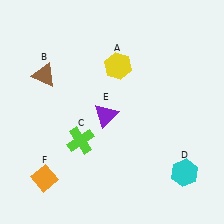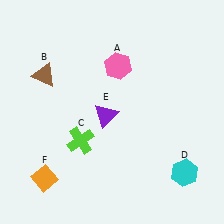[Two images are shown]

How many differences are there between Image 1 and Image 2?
There is 1 difference between the two images.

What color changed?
The hexagon (A) changed from yellow in Image 1 to pink in Image 2.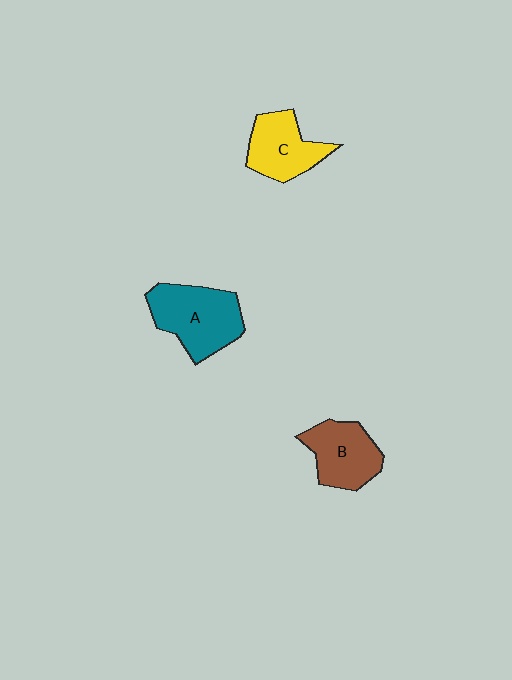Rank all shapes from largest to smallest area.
From largest to smallest: A (teal), B (brown), C (yellow).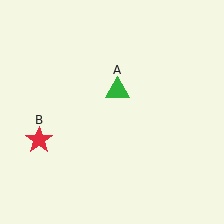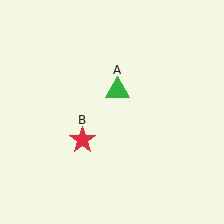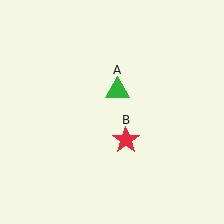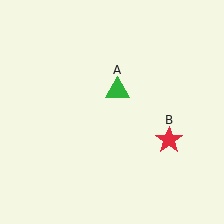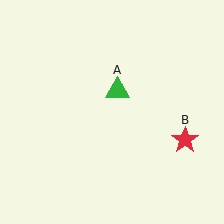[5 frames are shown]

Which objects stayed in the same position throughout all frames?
Green triangle (object A) remained stationary.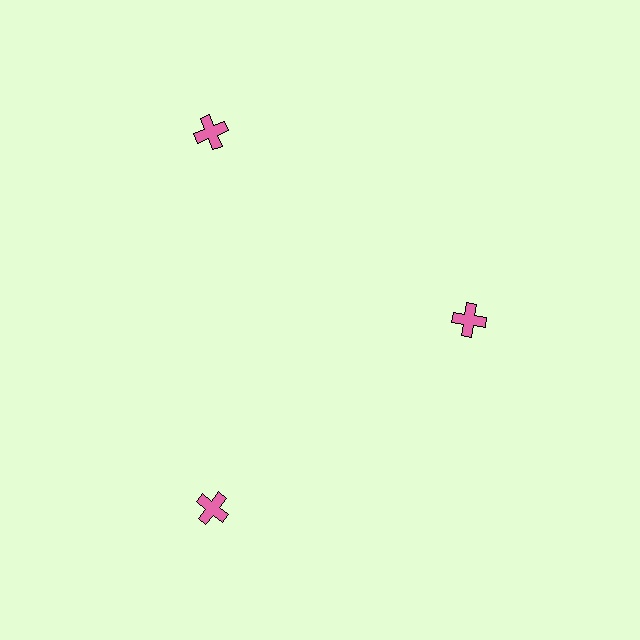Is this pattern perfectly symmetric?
No. The 3 pink crosses are arranged in a ring, but one element near the 3 o'clock position is pulled inward toward the center, breaking the 3-fold rotational symmetry.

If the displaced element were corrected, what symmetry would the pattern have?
It would have 3-fold rotational symmetry — the pattern would map onto itself every 120 degrees.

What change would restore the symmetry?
The symmetry would be restored by moving it outward, back onto the ring so that all 3 crosses sit at equal angles and equal distance from the center.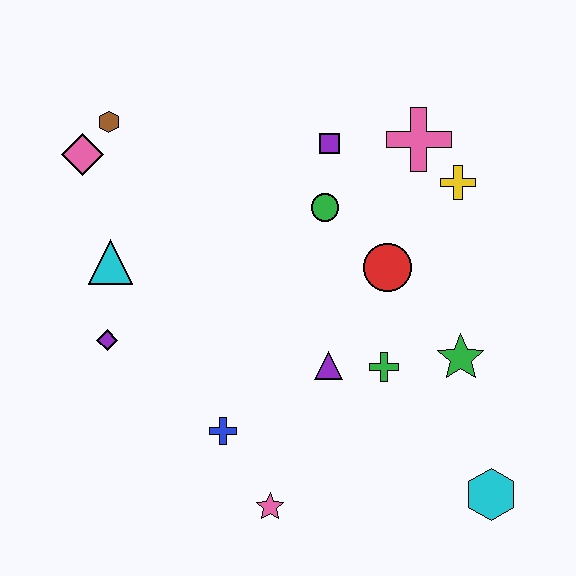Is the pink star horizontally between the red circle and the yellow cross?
No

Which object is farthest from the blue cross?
The pink cross is farthest from the blue cross.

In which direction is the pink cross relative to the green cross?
The pink cross is above the green cross.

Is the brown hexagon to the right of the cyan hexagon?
No